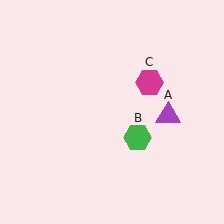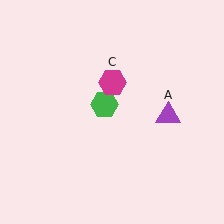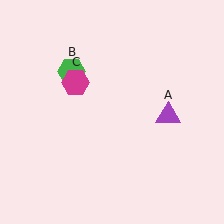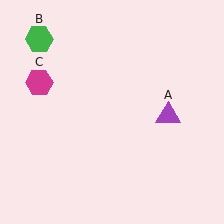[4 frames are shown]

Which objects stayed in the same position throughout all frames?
Purple triangle (object A) remained stationary.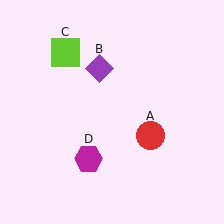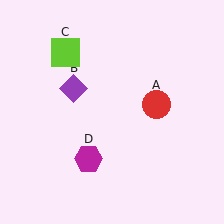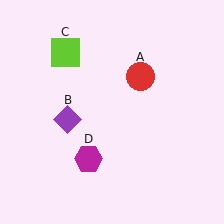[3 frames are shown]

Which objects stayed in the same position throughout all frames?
Lime square (object C) and magenta hexagon (object D) remained stationary.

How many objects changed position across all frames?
2 objects changed position: red circle (object A), purple diamond (object B).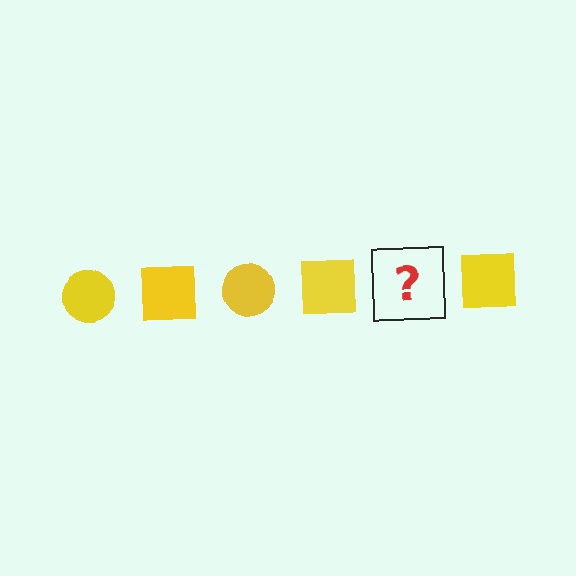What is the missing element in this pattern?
The missing element is a yellow circle.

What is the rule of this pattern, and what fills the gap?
The rule is that the pattern cycles through circle, square shapes in yellow. The gap should be filled with a yellow circle.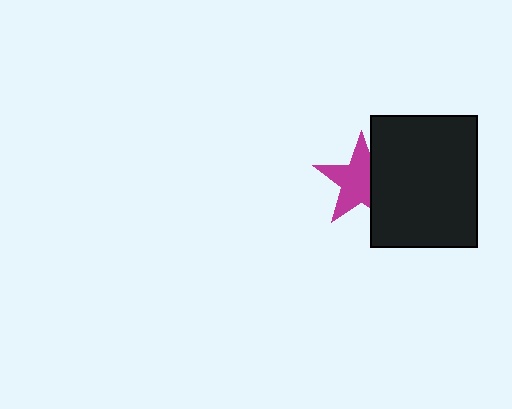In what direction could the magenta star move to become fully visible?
The magenta star could move left. That would shift it out from behind the black rectangle entirely.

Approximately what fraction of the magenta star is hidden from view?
Roughly 33% of the magenta star is hidden behind the black rectangle.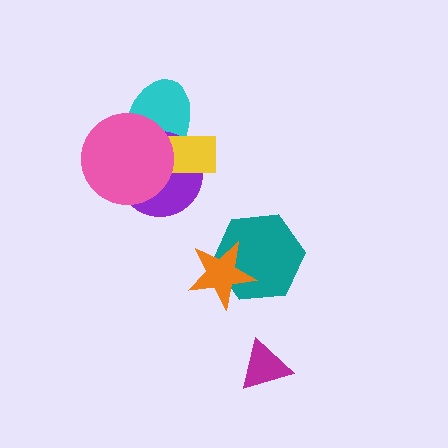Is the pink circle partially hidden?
No, no other shape covers it.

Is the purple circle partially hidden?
Yes, it is partially covered by another shape.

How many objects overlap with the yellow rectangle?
3 objects overlap with the yellow rectangle.